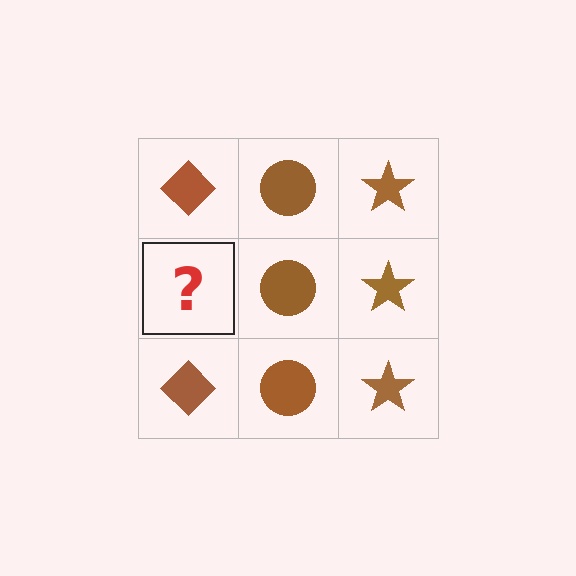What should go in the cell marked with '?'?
The missing cell should contain a brown diamond.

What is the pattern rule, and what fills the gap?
The rule is that each column has a consistent shape. The gap should be filled with a brown diamond.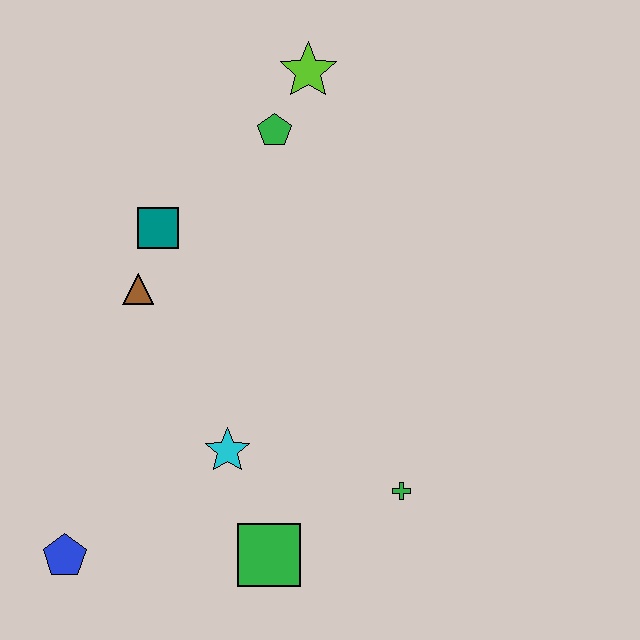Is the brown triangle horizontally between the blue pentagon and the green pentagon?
Yes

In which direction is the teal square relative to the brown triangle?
The teal square is above the brown triangle.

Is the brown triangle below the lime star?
Yes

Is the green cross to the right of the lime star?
Yes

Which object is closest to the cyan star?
The green square is closest to the cyan star.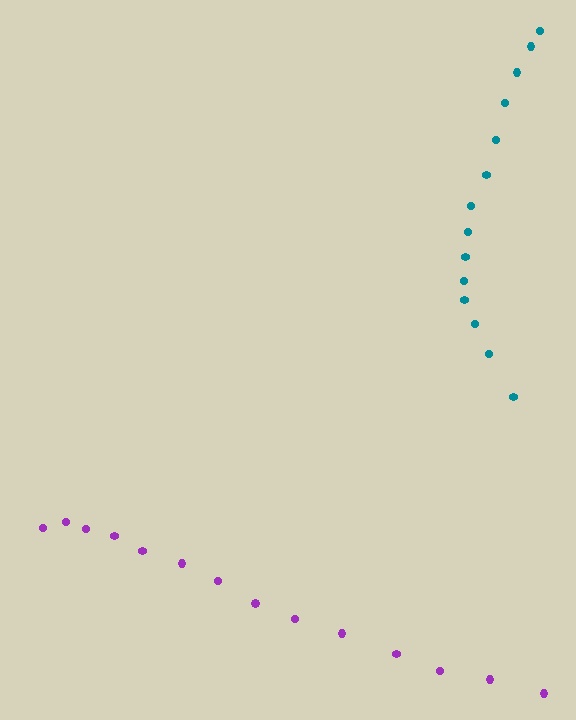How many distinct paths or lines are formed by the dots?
There are 2 distinct paths.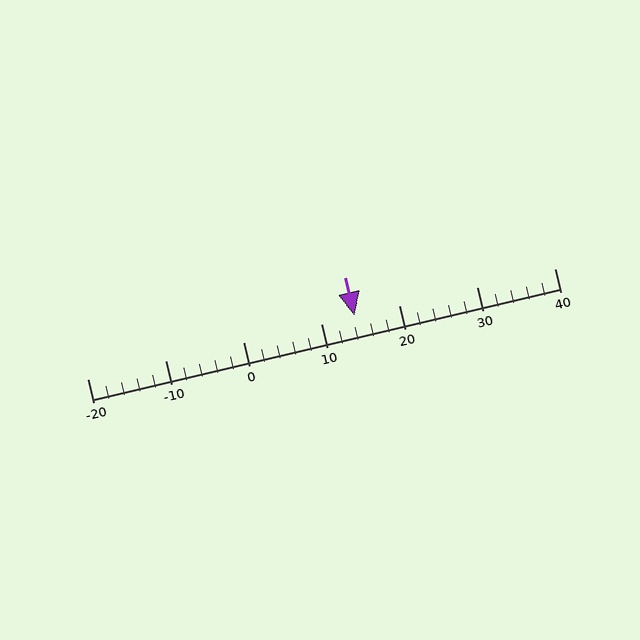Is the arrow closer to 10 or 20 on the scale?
The arrow is closer to 10.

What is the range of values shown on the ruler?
The ruler shows values from -20 to 40.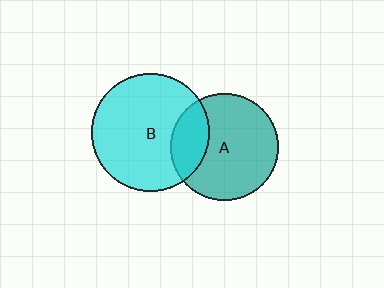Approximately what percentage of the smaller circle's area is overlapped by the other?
Approximately 25%.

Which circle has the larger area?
Circle B (cyan).